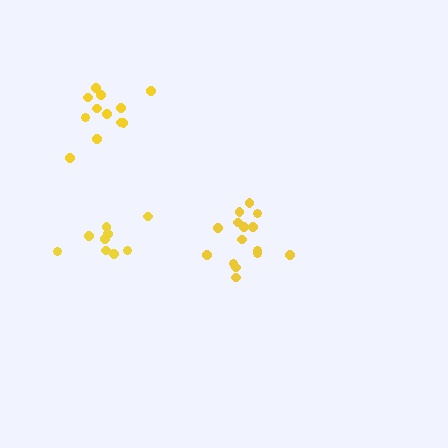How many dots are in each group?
Group 1: 12 dots, Group 2: 9 dots, Group 3: 15 dots (36 total).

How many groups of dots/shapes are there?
There are 3 groups.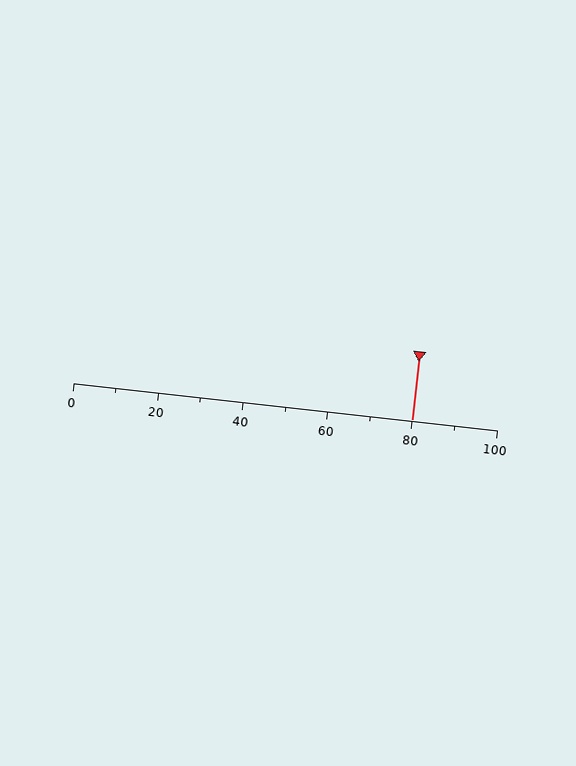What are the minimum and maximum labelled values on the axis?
The axis runs from 0 to 100.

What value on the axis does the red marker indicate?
The marker indicates approximately 80.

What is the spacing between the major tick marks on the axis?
The major ticks are spaced 20 apart.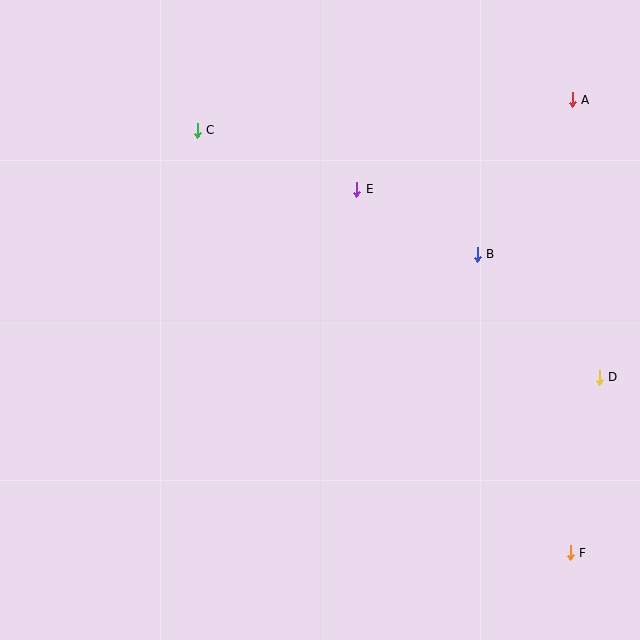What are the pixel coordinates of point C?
Point C is at (197, 130).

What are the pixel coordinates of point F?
Point F is at (570, 553).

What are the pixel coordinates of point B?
Point B is at (477, 254).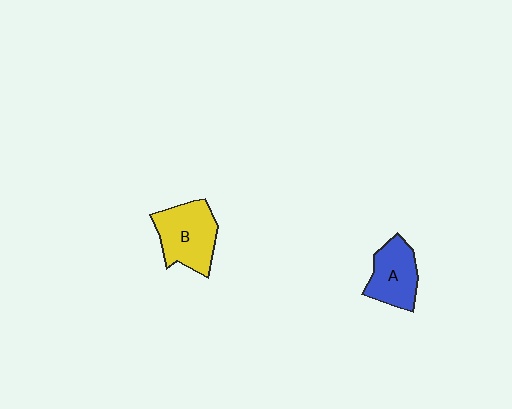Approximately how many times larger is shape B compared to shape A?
Approximately 1.2 times.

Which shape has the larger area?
Shape B (yellow).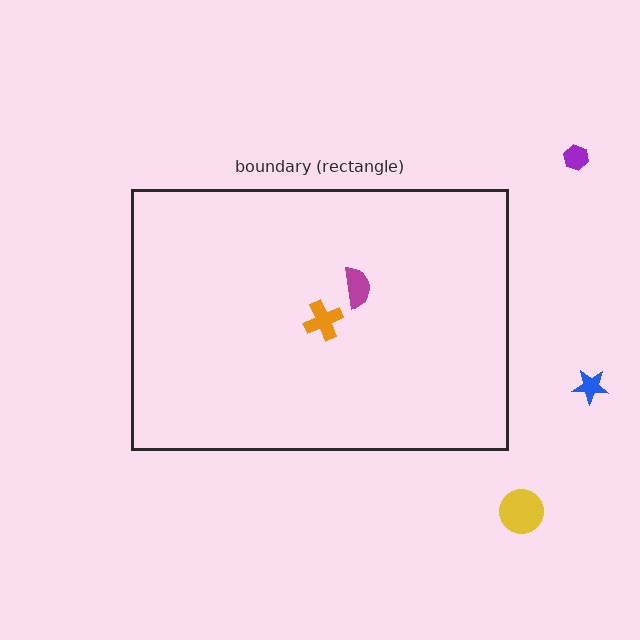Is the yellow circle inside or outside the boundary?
Outside.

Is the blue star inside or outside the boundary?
Outside.